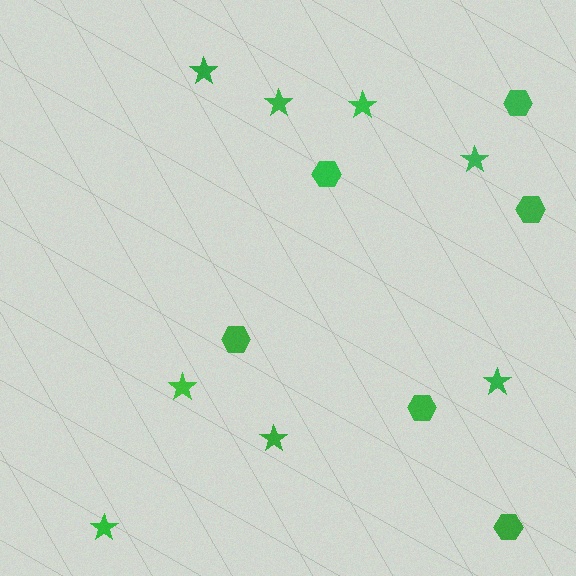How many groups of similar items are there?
There are 2 groups: one group of stars (8) and one group of hexagons (6).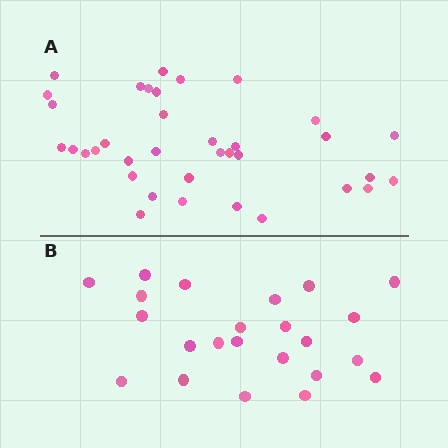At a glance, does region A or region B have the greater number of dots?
Region A (the top region) has more dots.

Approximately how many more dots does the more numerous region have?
Region A has approximately 15 more dots than region B.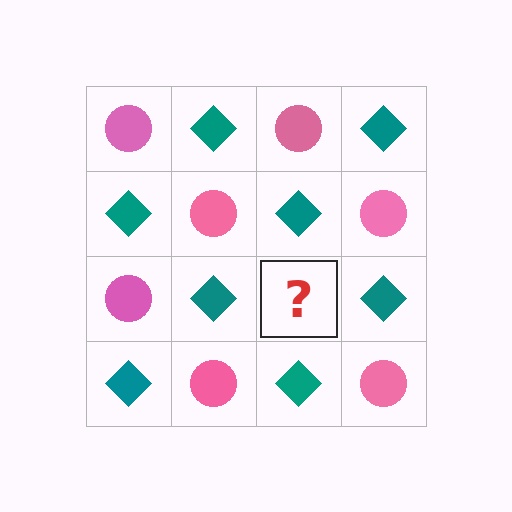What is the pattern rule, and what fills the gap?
The rule is that it alternates pink circle and teal diamond in a checkerboard pattern. The gap should be filled with a pink circle.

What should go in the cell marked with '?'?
The missing cell should contain a pink circle.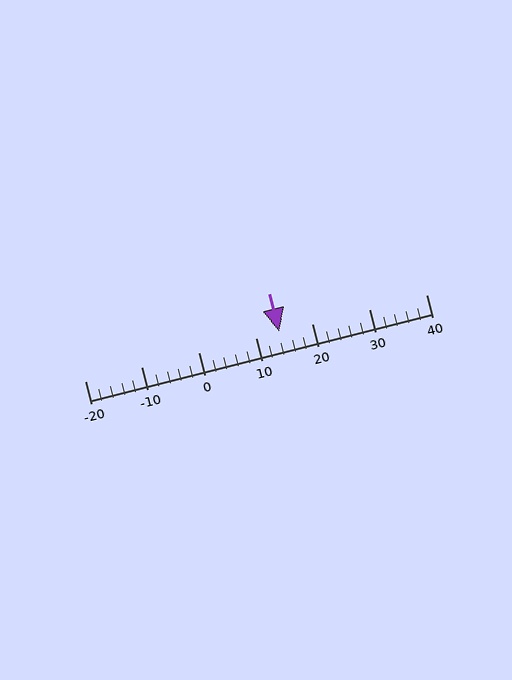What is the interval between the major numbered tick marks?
The major tick marks are spaced 10 units apart.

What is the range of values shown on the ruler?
The ruler shows values from -20 to 40.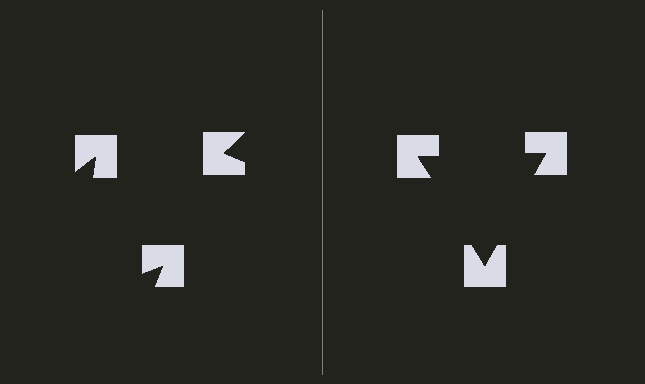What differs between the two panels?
The notched squares are positioned identically on both sides; only the wedge orientations differ. On the right they align to a triangle; on the left they are misaligned.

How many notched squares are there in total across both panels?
6 — 3 on each side.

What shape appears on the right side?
An illusory triangle.